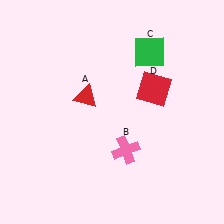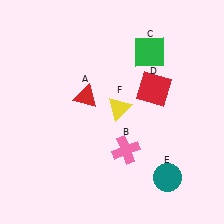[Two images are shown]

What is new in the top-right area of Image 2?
A yellow triangle (F) was added in the top-right area of Image 2.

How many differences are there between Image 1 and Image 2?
There are 2 differences between the two images.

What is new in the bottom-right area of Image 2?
A teal circle (E) was added in the bottom-right area of Image 2.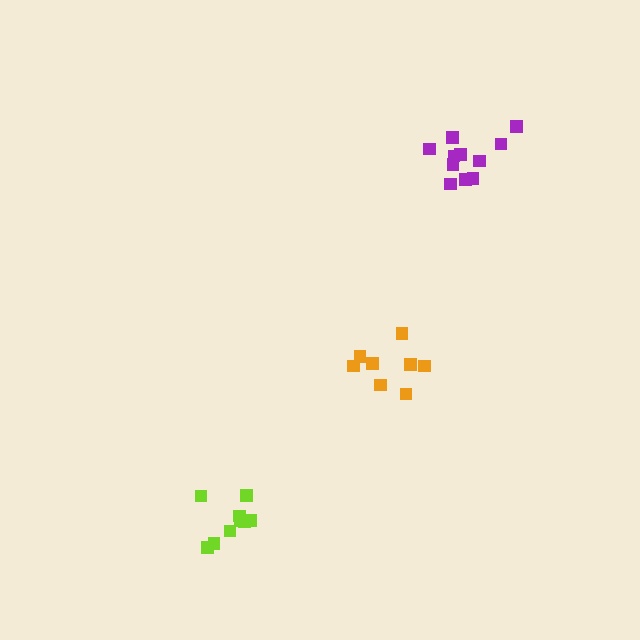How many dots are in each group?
Group 1: 8 dots, Group 2: 9 dots, Group 3: 11 dots (28 total).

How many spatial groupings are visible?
There are 3 spatial groupings.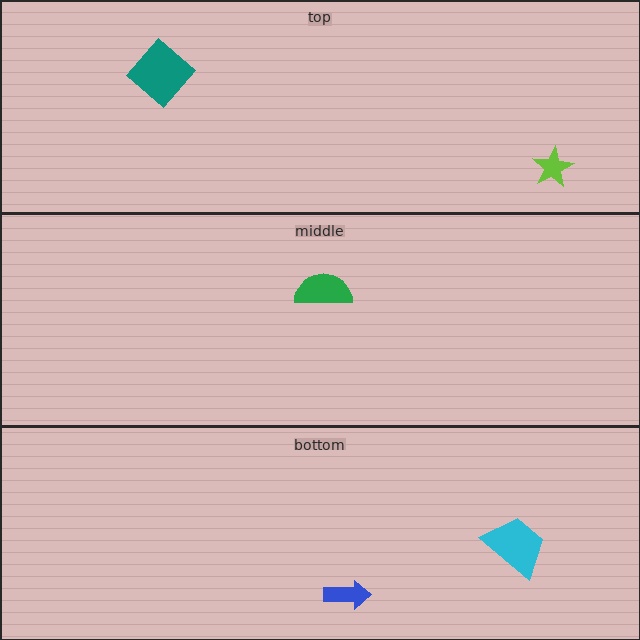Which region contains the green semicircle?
The middle region.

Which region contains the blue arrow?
The bottom region.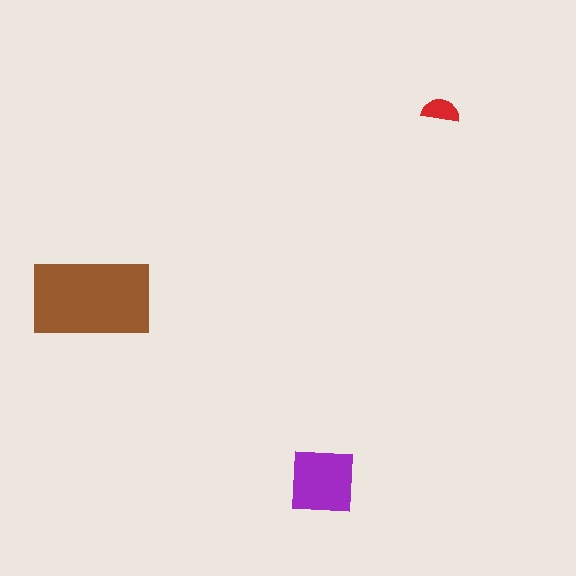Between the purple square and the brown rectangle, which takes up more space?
The brown rectangle.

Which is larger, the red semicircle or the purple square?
The purple square.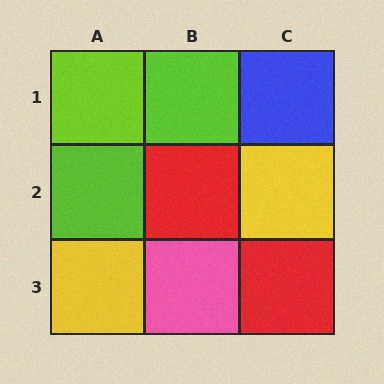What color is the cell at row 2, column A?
Lime.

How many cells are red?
2 cells are red.